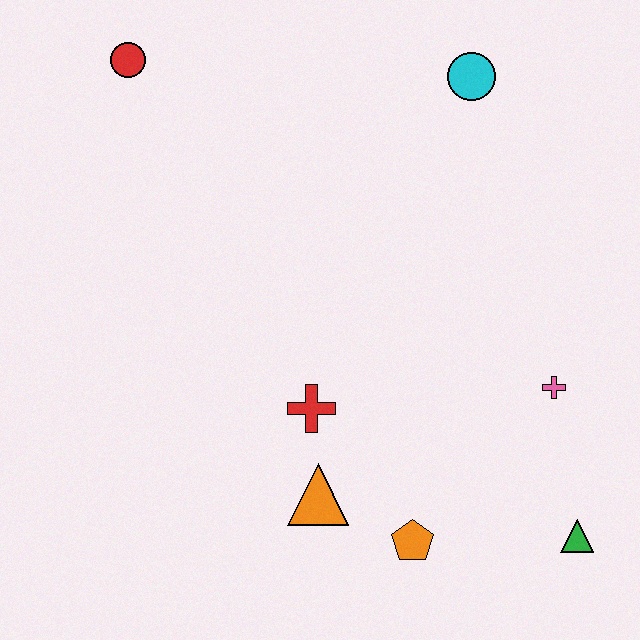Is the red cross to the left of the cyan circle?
Yes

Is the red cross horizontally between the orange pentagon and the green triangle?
No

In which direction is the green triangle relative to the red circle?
The green triangle is below the red circle.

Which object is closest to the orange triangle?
The red cross is closest to the orange triangle.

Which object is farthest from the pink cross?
The red circle is farthest from the pink cross.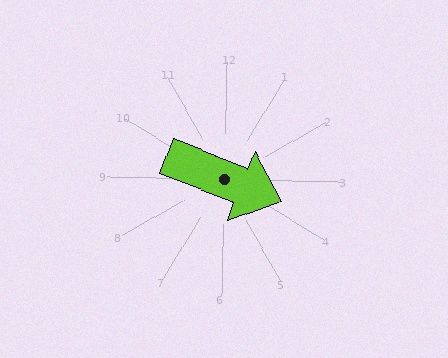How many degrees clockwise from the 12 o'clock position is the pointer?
Approximately 111 degrees.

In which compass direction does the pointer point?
East.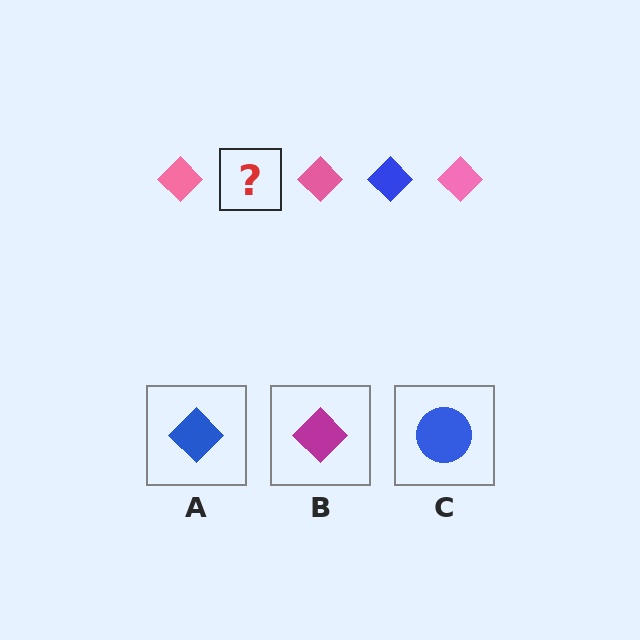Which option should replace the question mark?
Option A.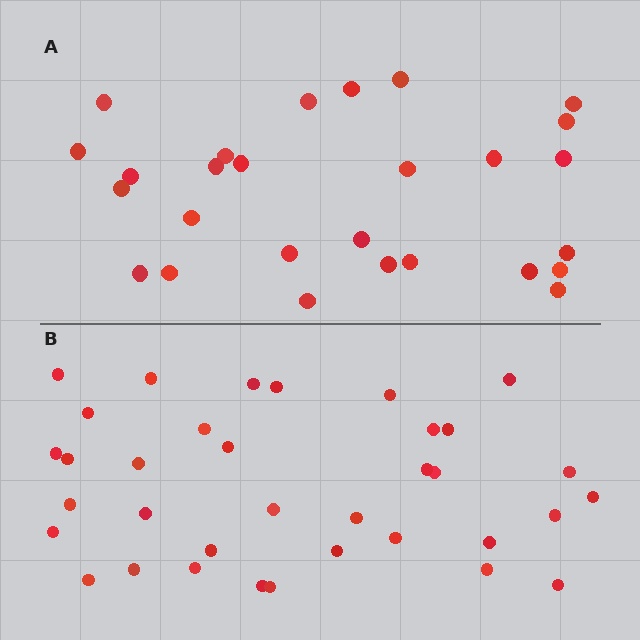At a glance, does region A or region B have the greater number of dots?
Region B (the bottom region) has more dots.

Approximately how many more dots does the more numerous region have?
Region B has roughly 8 or so more dots than region A.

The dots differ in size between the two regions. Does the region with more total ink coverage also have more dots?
No. Region A has more total ink coverage because its dots are larger, but region B actually contains more individual dots. Total area can be misleading — the number of items is what matters here.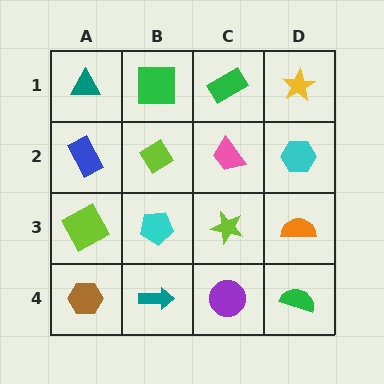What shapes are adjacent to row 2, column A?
A teal triangle (row 1, column A), a lime square (row 3, column A), a lime diamond (row 2, column B).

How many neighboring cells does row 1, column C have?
3.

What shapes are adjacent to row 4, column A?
A lime square (row 3, column A), a teal arrow (row 4, column B).